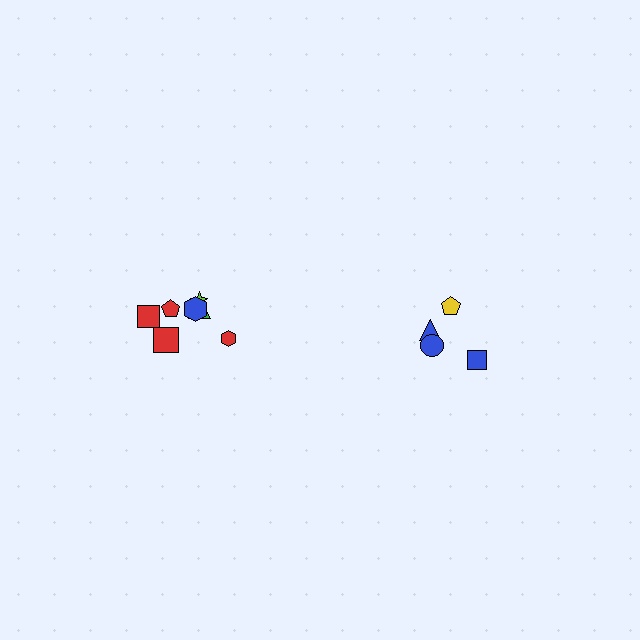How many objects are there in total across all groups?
There are 11 objects.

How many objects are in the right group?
There are 4 objects.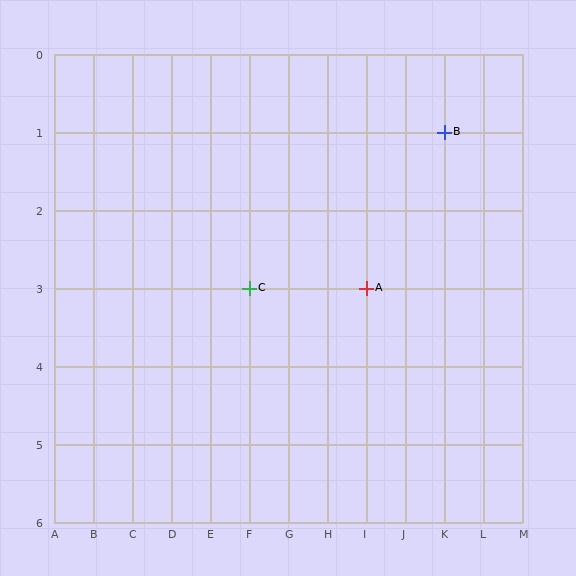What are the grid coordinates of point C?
Point C is at grid coordinates (F, 3).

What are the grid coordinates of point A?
Point A is at grid coordinates (I, 3).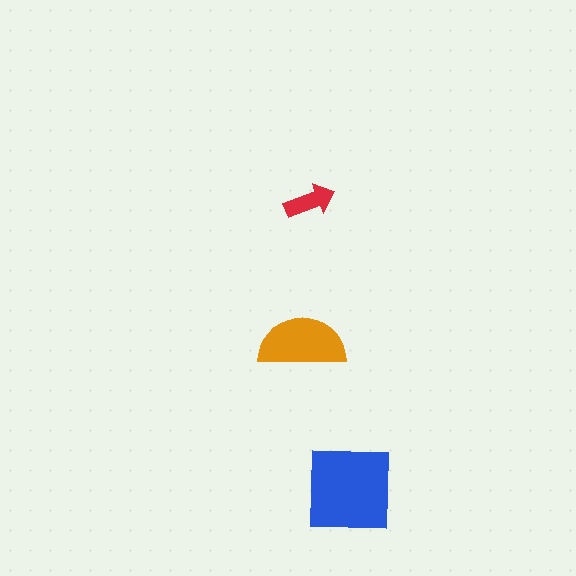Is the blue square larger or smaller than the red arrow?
Larger.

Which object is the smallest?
The red arrow.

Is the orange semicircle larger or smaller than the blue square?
Smaller.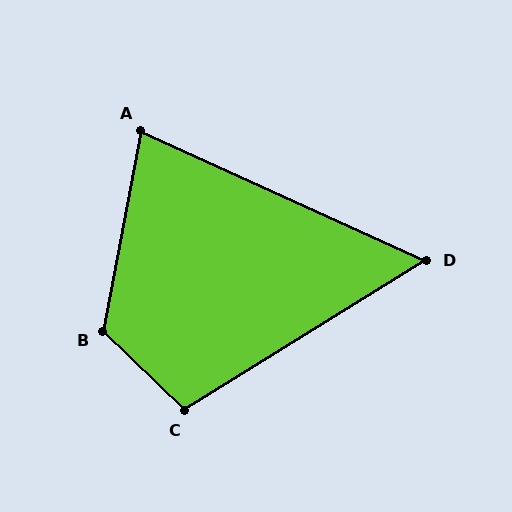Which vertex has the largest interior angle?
B, at approximately 124 degrees.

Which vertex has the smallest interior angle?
D, at approximately 56 degrees.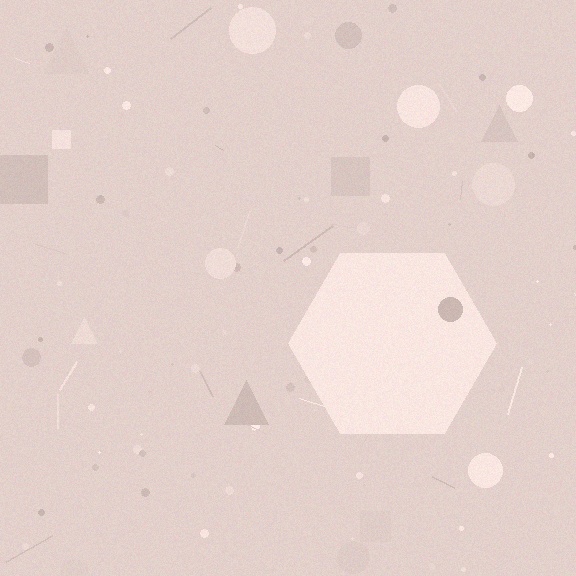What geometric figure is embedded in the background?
A hexagon is embedded in the background.